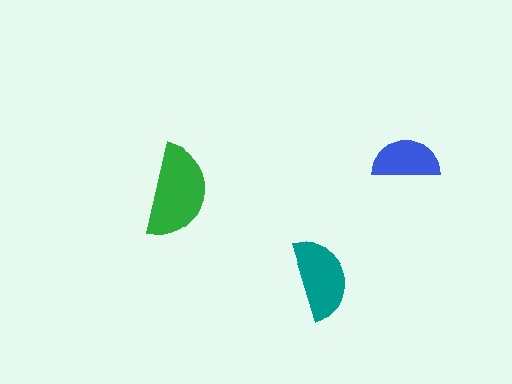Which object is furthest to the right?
The blue semicircle is rightmost.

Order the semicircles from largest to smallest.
the green one, the teal one, the blue one.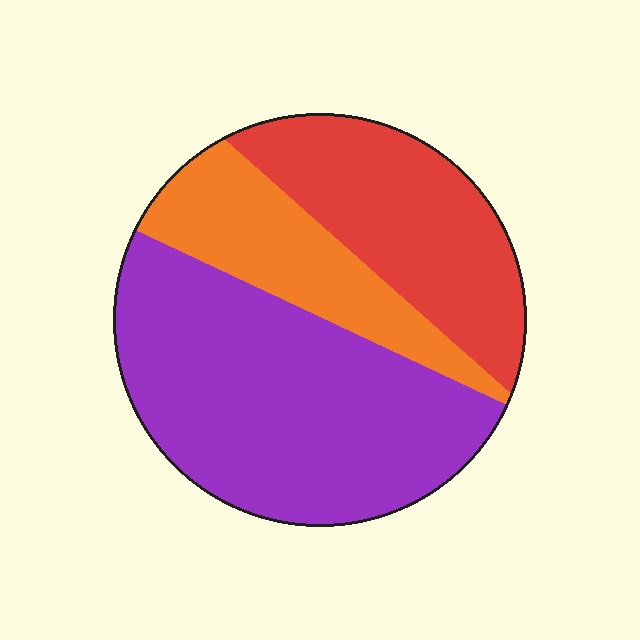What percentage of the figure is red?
Red covers roughly 30% of the figure.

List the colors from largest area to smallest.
From largest to smallest: purple, red, orange.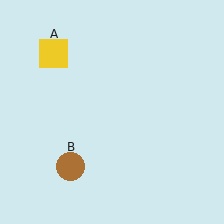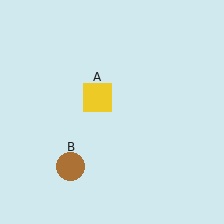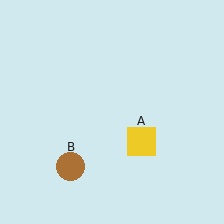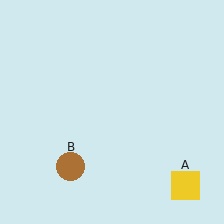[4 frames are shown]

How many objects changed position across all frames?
1 object changed position: yellow square (object A).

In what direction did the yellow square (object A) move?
The yellow square (object A) moved down and to the right.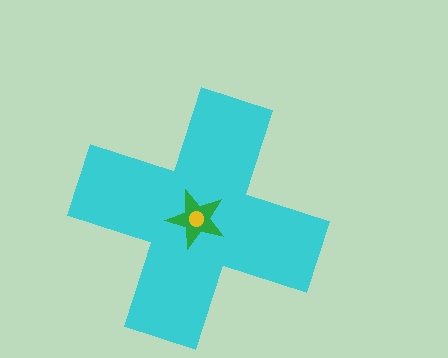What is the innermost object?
The yellow circle.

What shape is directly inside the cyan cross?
The green star.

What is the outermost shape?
The cyan cross.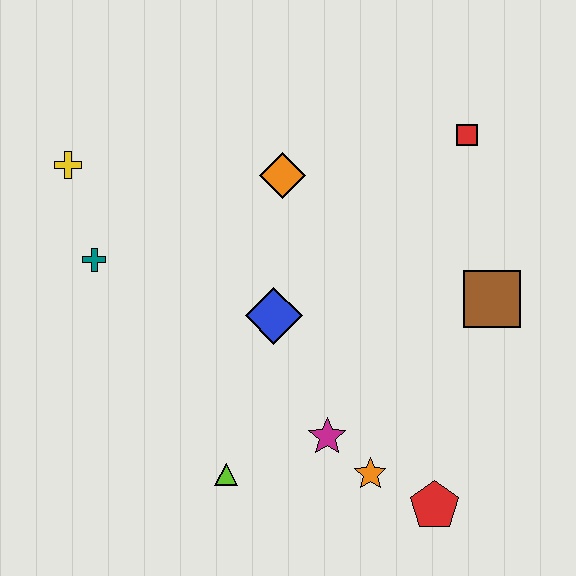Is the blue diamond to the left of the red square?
Yes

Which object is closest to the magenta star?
The orange star is closest to the magenta star.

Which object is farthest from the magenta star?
The yellow cross is farthest from the magenta star.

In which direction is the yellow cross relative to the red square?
The yellow cross is to the left of the red square.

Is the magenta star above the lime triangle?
Yes